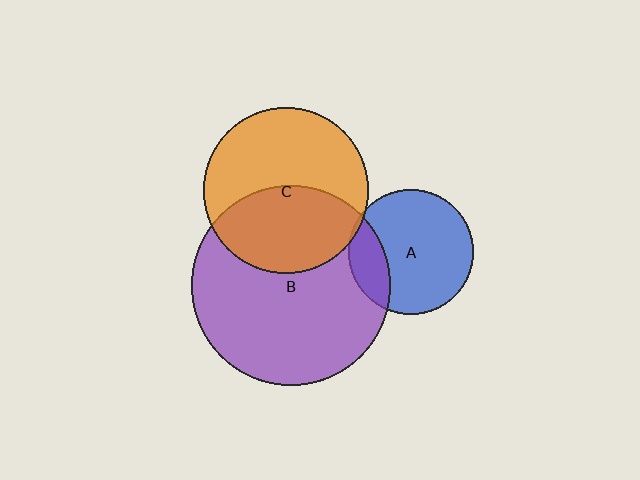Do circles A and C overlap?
Yes.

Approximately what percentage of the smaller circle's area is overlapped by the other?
Approximately 5%.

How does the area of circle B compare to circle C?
Approximately 1.5 times.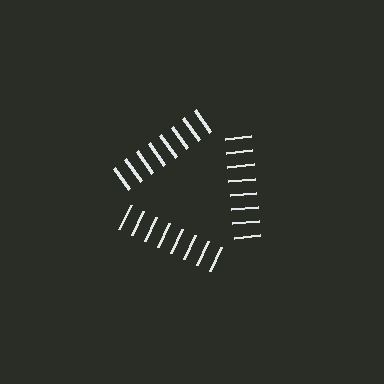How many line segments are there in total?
24 — 8 along each of the 3 edges.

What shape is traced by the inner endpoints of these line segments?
An illusory triangle — the line segments terminate on its edges but no continuous stroke is drawn.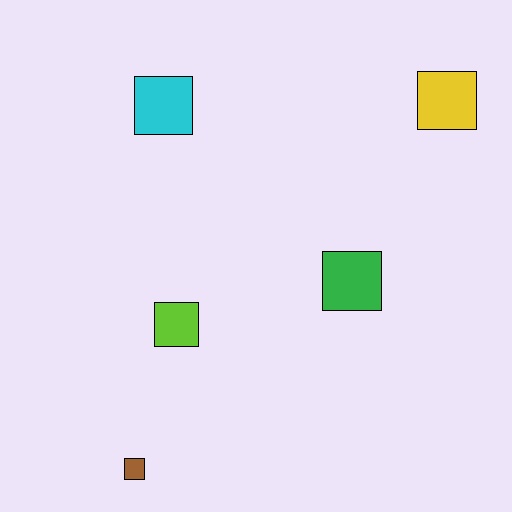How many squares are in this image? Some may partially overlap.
There are 5 squares.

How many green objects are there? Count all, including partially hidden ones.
There is 1 green object.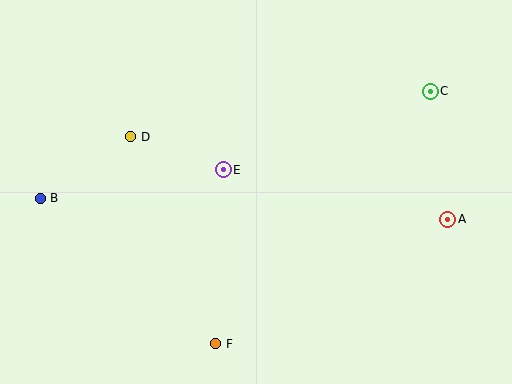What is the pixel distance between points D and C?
The distance between D and C is 303 pixels.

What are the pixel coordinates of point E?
Point E is at (223, 170).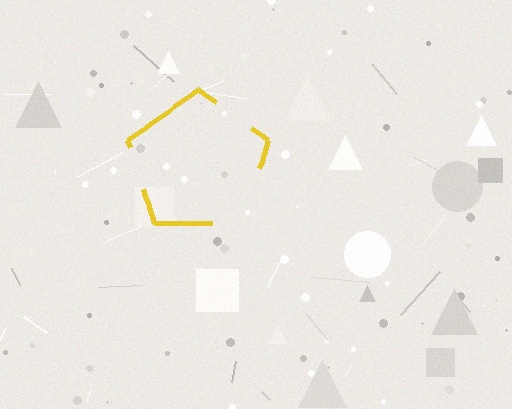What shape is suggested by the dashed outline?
The dashed outline suggests a pentagon.